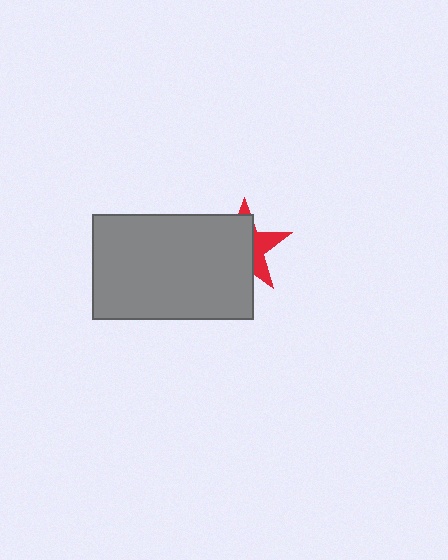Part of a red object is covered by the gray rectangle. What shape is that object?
It is a star.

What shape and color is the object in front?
The object in front is a gray rectangle.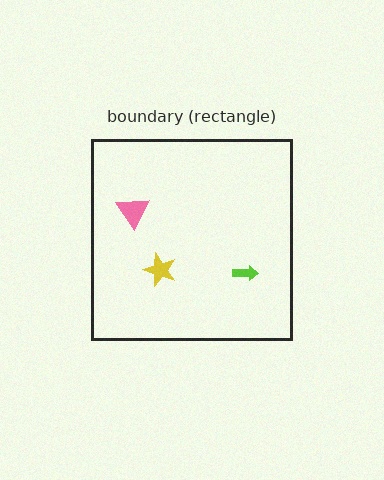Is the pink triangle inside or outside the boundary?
Inside.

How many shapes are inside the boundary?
3 inside, 0 outside.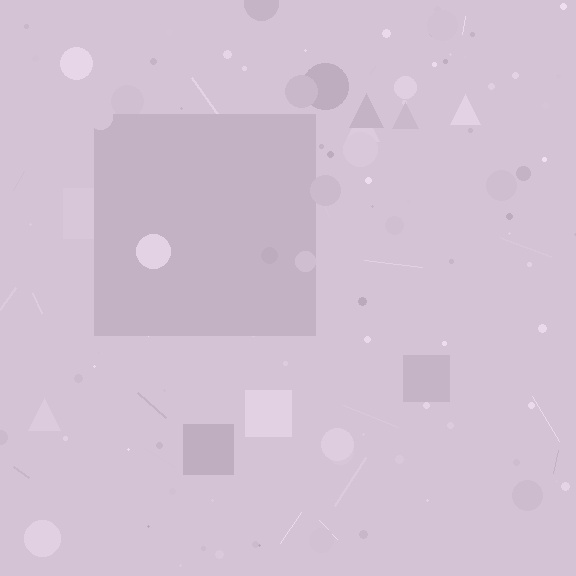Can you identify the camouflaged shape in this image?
The camouflaged shape is a square.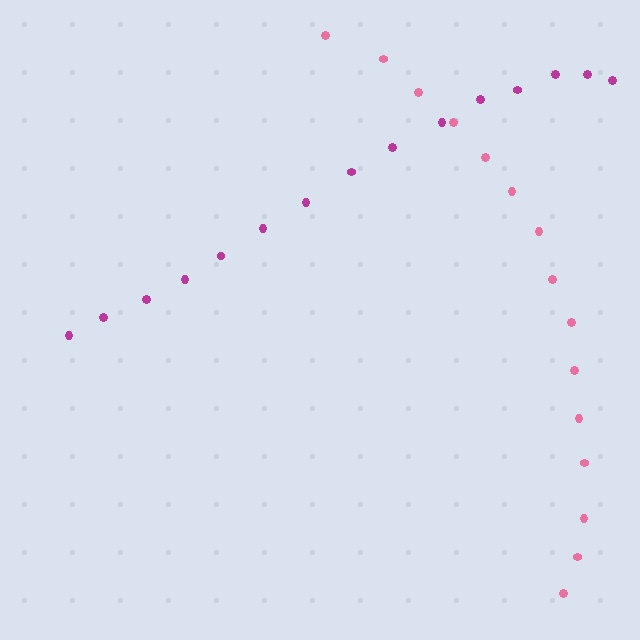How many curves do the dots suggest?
There are 2 distinct paths.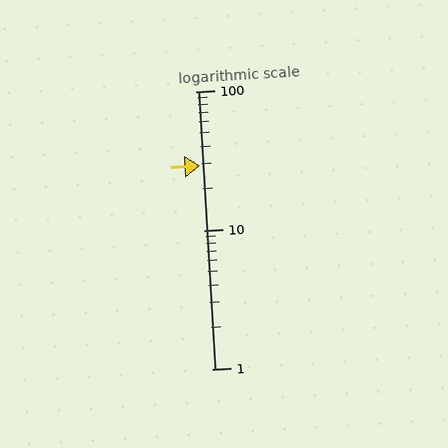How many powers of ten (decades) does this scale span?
The scale spans 2 decades, from 1 to 100.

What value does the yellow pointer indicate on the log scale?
The pointer indicates approximately 29.